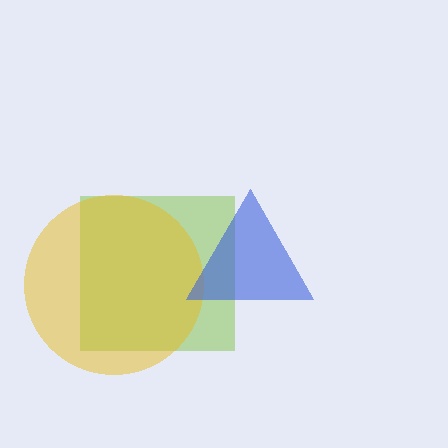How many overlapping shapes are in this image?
There are 3 overlapping shapes in the image.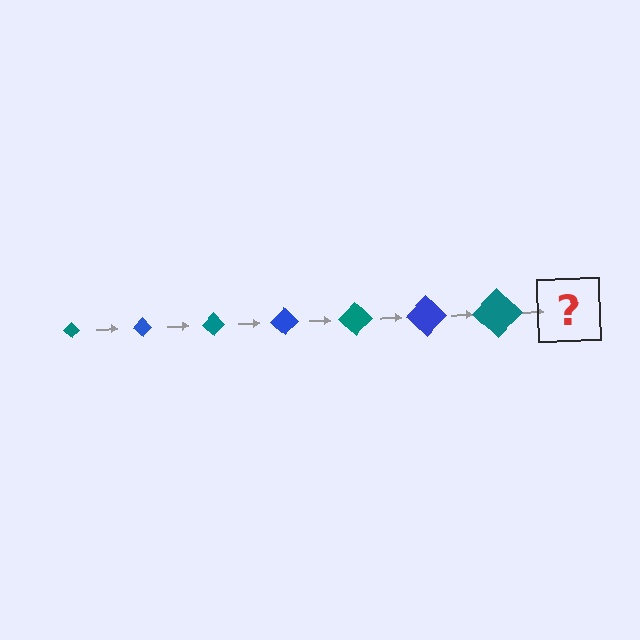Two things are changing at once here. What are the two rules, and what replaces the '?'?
The two rules are that the diamond grows larger each step and the color cycles through teal and blue. The '?' should be a blue diamond, larger than the previous one.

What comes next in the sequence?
The next element should be a blue diamond, larger than the previous one.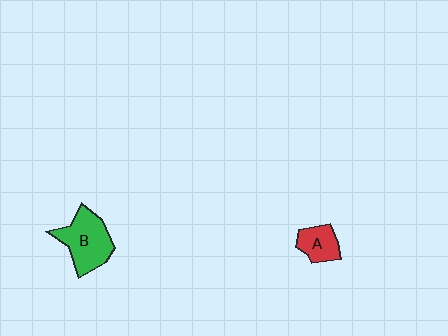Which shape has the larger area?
Shape B (green).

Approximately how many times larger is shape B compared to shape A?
Approximately 1.9 times.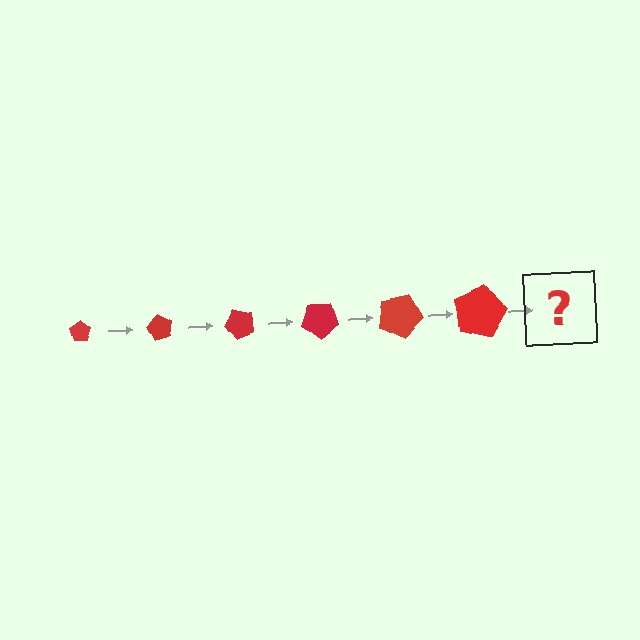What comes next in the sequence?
The next element should be a pentagon, larger than the previous one and rotated 360 degrees from the start.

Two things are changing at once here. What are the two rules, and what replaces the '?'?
The two rules are that the pentagon grows larger each step and it rotates 60 degrees each step. The '?' should be a pentagon, larger than the previous one and rotated 360 degrees from the start.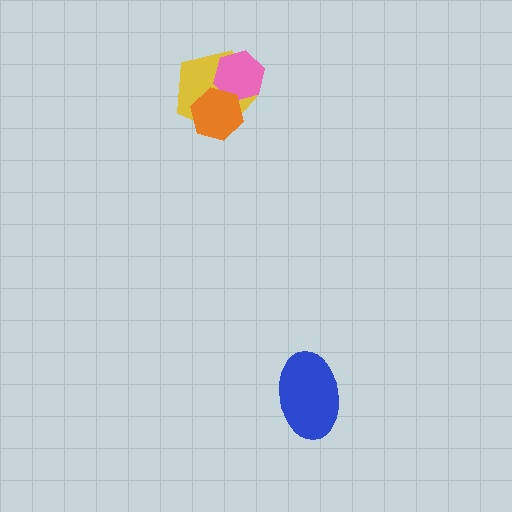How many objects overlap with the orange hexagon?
2 objects overlap with the orange hexagon.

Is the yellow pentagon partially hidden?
Yes, it is partially covered by another shape.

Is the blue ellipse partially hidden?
No, no other shape covers it.